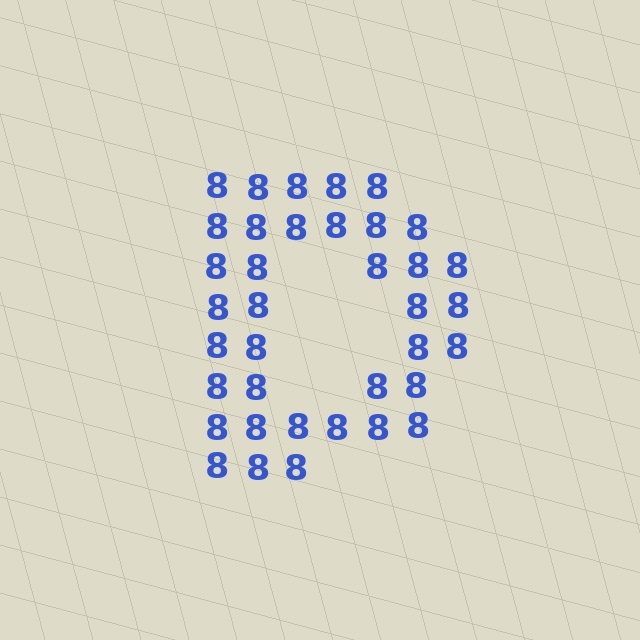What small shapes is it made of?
It is made of small digit 8's.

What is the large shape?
The large shape is the letter D.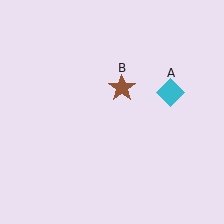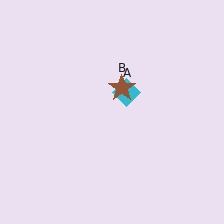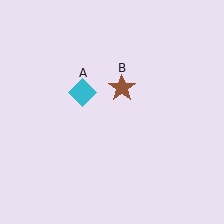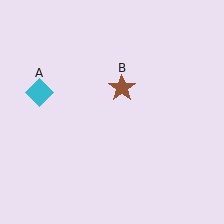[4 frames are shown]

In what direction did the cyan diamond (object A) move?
The cyan diamond (object A) moved left.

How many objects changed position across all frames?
1 object changed position: cyan diamond (object A).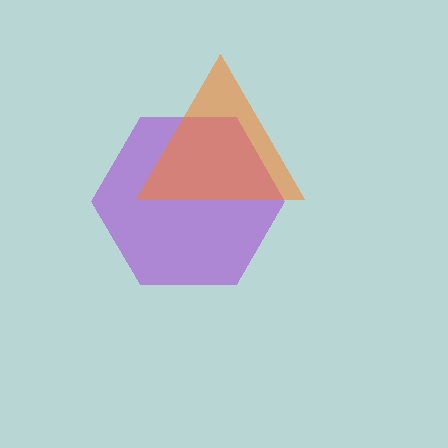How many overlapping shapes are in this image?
There are 2 overlapping shapes in the image.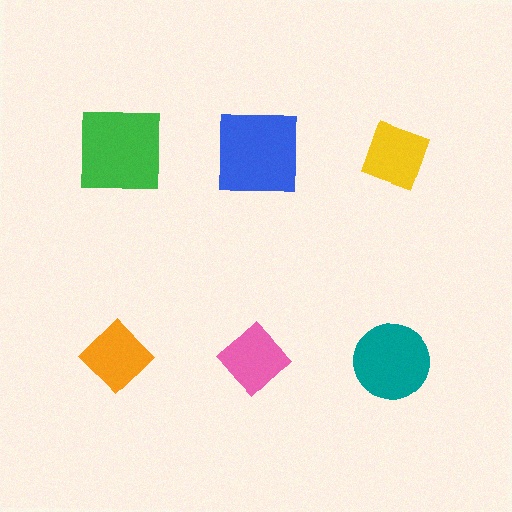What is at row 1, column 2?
A blue square.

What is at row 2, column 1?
An orange diamond.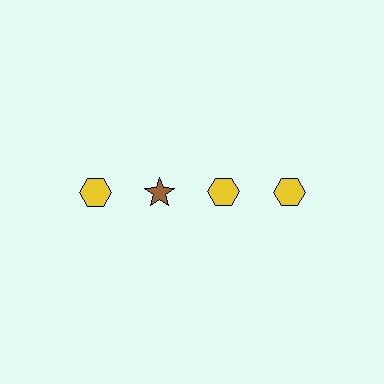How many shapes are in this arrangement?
There are 4 shapes arranged in a grid pattern.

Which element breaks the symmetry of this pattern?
The brown star in the top row, second from left column breaks the symmetry. All other shapes are yellow hexagons.